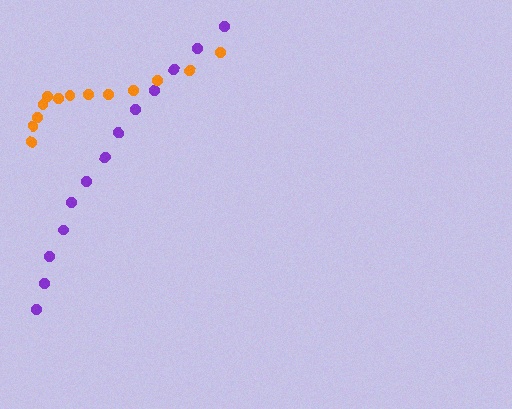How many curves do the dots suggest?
There are 2 distinct paths.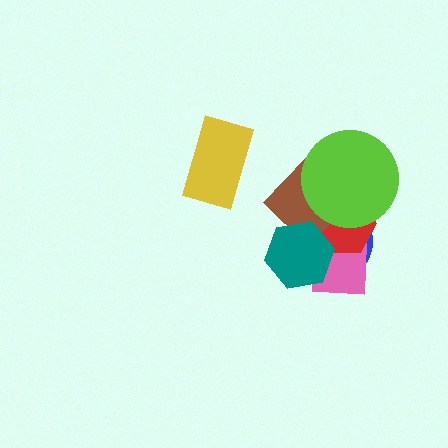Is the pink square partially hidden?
Yes, it is partially covered by another shape.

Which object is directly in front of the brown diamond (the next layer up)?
The teal hexagon is directly in front of the brown diamond.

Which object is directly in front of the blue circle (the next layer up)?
The pink square is directly in front of the blue circle.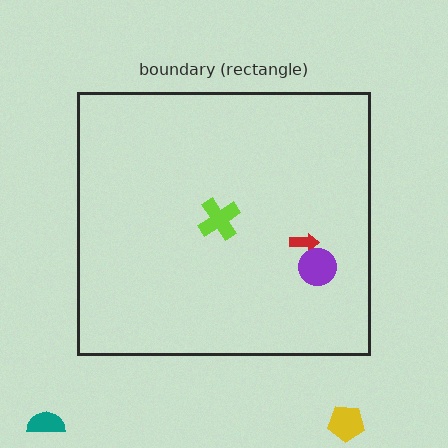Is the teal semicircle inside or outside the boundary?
Outside.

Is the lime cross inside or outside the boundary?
Inside.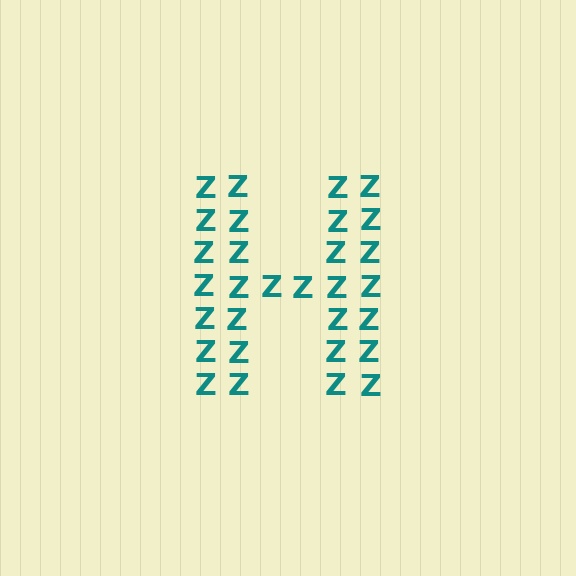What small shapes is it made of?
It is made of small letter Z's.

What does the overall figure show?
The overall figure shows the letter H.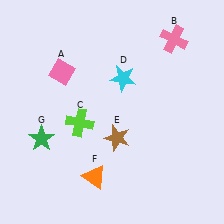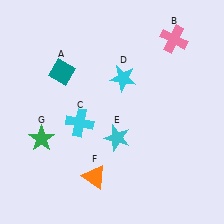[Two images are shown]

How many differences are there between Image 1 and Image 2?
There are 3 differences between the two images.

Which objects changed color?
A changed from pink to teal. C changed from lime to cyan. E changed from brown to cyan.